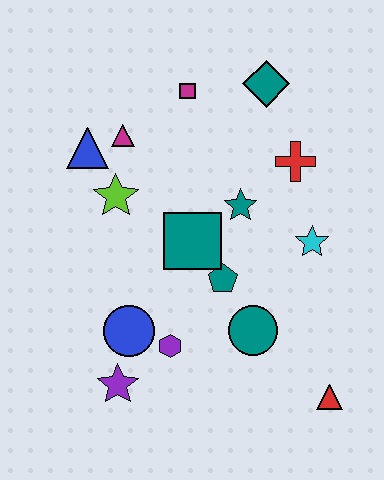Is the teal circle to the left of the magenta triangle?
No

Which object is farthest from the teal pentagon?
The teal diamond is farthest from the teal pentagon.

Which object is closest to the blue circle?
The purple hexagon is closest to the blue circle.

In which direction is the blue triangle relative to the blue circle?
The blue triangle is above the blue circle.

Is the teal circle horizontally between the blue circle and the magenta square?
No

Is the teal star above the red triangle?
Yes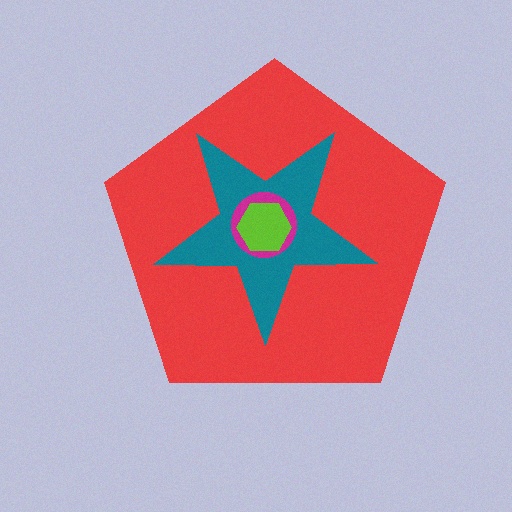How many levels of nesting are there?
4.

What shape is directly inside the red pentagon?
The teal star.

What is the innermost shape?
The lime hexagon.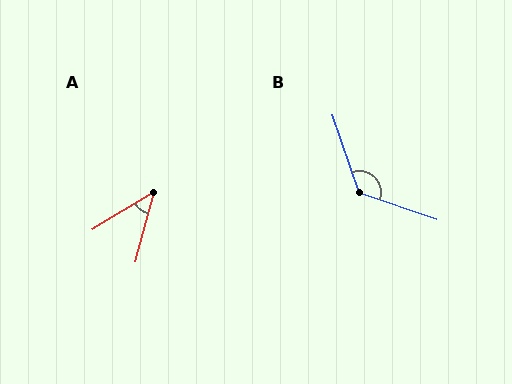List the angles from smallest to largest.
A (44°), B (128°).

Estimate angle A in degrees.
Approximately 44 degrees.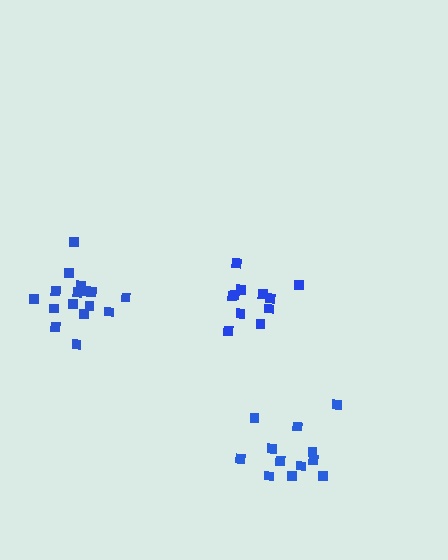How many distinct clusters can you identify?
There are 3 distinct clusters.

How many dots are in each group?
Group 1: 16 dots, Group 2: 11 dots, Group 3: 12 dots (39 total).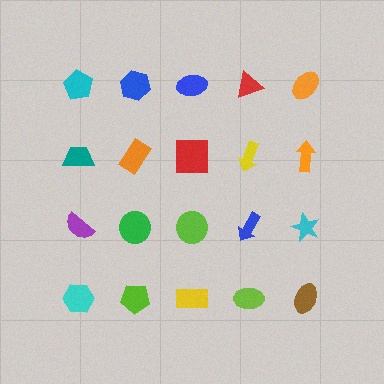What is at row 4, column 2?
A lime pentagon.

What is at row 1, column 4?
A red triangle.